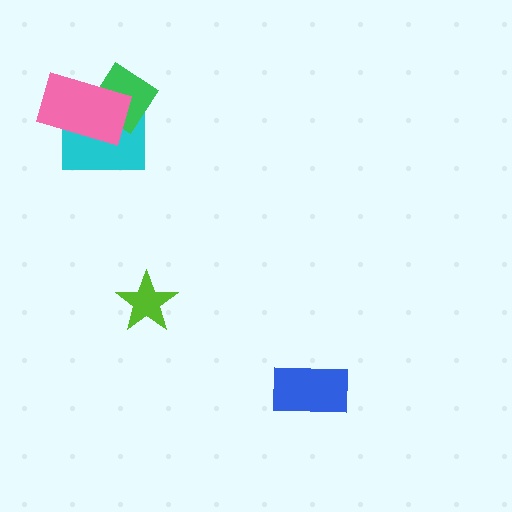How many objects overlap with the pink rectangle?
2 objects overlap with the pink rectangle.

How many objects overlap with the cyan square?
2 objects overlap with the cyan square.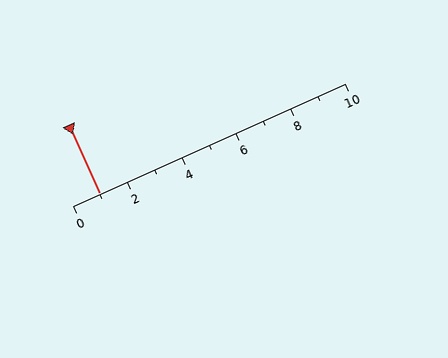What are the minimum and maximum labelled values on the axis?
The axis runs from 0 to 10.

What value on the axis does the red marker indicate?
The marker indicates approximately 1.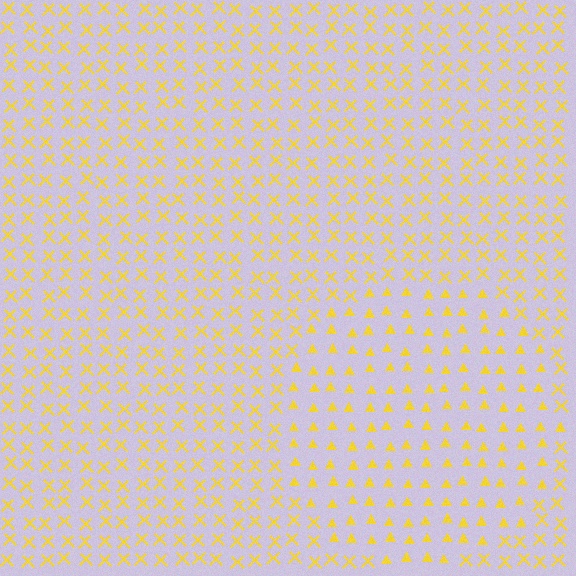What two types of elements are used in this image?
The image uses triangles inside the circle region and X marks outside it.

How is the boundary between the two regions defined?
The boundary is defined by a change in element shape: triangles inside vs. X marks outside. All elements share the same color and spacing.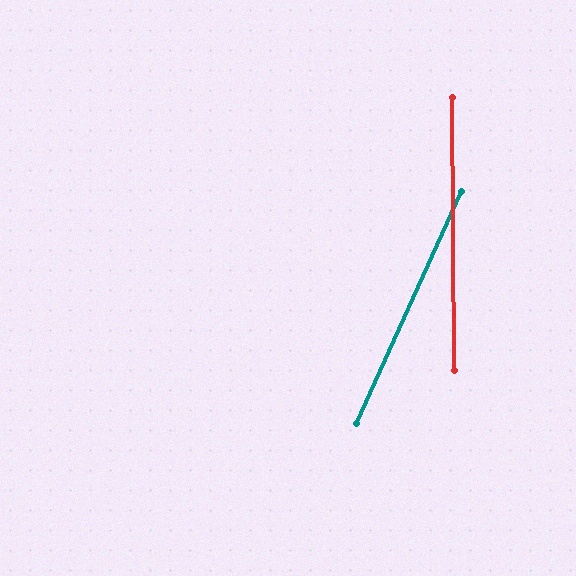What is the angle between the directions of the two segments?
Approximately 25 degrees.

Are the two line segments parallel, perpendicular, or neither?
Neither parallel nor perpendicular — they differ by about 25°.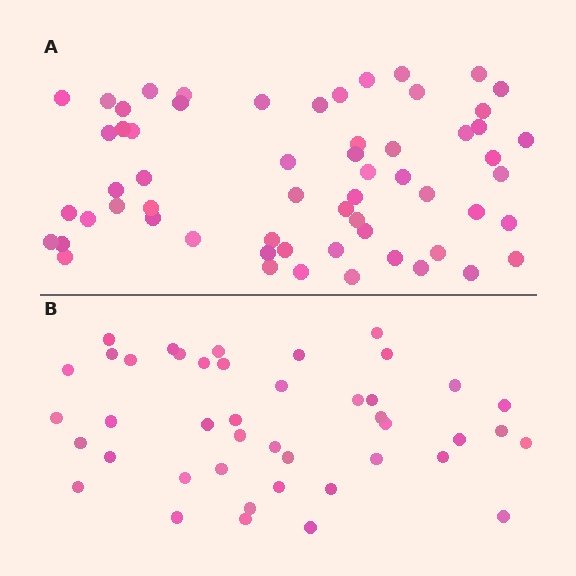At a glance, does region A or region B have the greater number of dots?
Region A (the top region) has more dots.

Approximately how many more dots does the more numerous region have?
Region A has approximately 15 more dots than region B.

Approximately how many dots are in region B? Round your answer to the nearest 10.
About 40 dots. (The exact count is 43, which rounds to 40.)